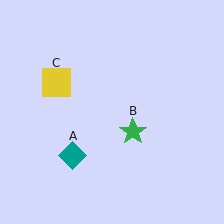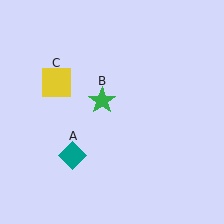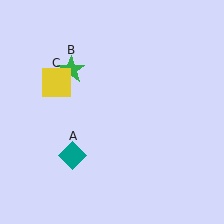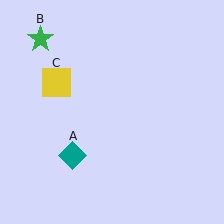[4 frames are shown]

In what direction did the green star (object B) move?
The green star (object B) moved up and to the left.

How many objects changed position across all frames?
1 object changed position: green star (object B).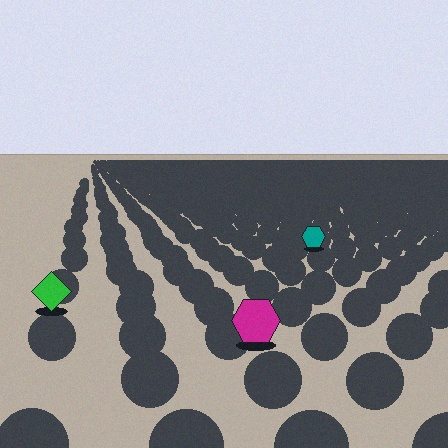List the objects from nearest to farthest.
From nearest to farthest: the magenta hexagon, the green diamond, the teal hexagon.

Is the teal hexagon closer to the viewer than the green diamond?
No. The green diamond is closer — you can tell from the texture gradient: the ground texture is coarser near it.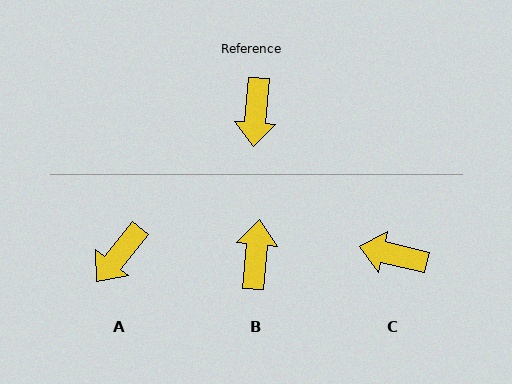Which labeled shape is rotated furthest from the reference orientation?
B, about 180 degrees away.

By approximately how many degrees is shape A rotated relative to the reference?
Approximately 34 degrees clockwise.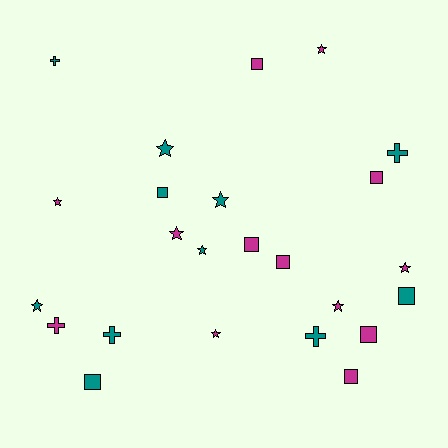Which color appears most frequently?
Magenta, with 13 objects.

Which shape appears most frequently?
Star, with 10 objects.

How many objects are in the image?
There are 24 objects.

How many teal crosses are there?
There are 4 teal crosses.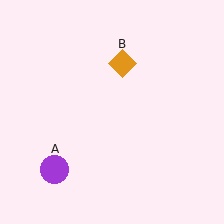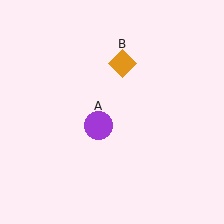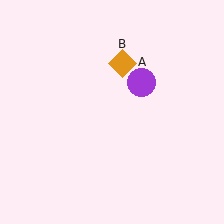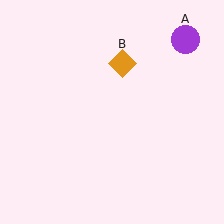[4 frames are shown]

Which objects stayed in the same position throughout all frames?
Orange diamond (object B) remained stationary.